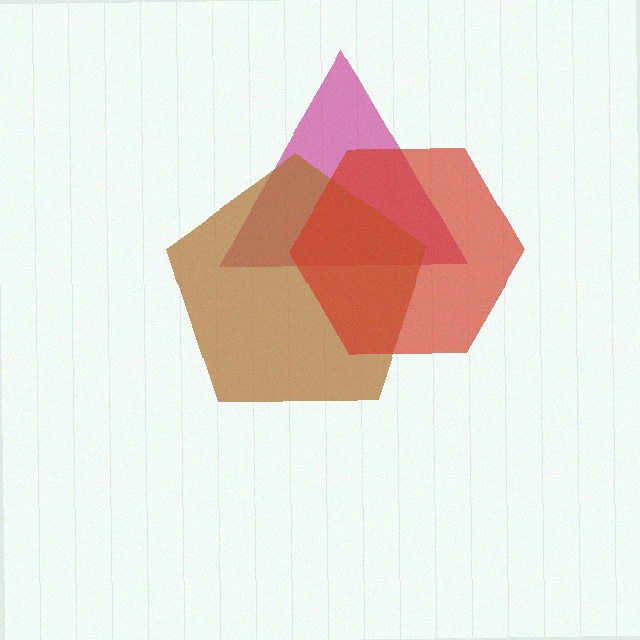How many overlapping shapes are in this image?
There are 3 overlapping shapes in the image.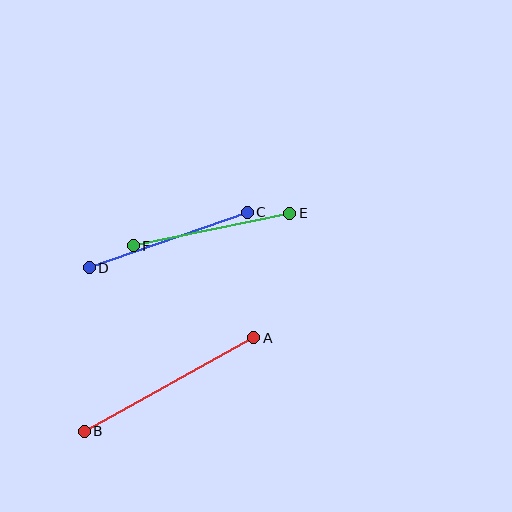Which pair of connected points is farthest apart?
Points A and B are farthest apart.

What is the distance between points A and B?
The distance is approximately 193 pixels.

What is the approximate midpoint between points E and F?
The midpoint is at approximately (212, 229) pixels.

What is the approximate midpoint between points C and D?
The midpoint is at approximately (168, 240) pixels.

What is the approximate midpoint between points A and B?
The midpoint is at approximately (169, 385) pixels.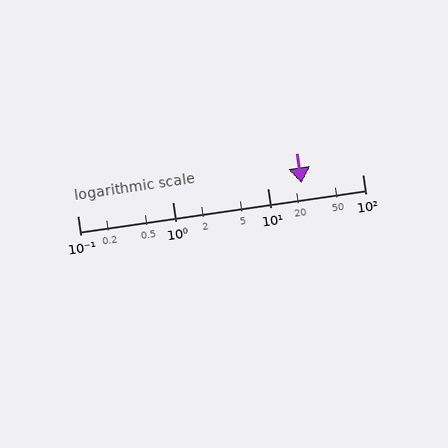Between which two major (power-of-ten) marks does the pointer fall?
The pointer is between 10 and 100.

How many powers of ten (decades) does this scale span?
The scale spans 3 decades, from 0.1 to 100.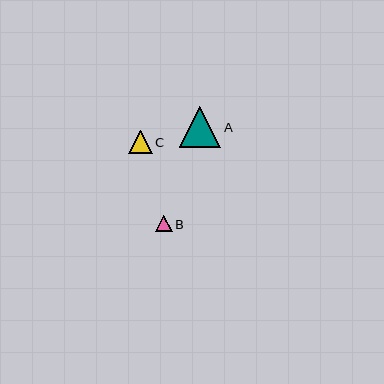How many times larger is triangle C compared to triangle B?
Triangle C is approximately 1.5 times the size of triangle B.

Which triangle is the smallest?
Triangle B is the smallest with a size of approximately 16 pixels.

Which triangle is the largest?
Triangle A is the largest with a size of approximately 41 pixels.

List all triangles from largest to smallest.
From largest to smallest: A, C, B.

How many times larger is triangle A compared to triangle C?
Triangle A is approximately 1.7 times the size of triangle C.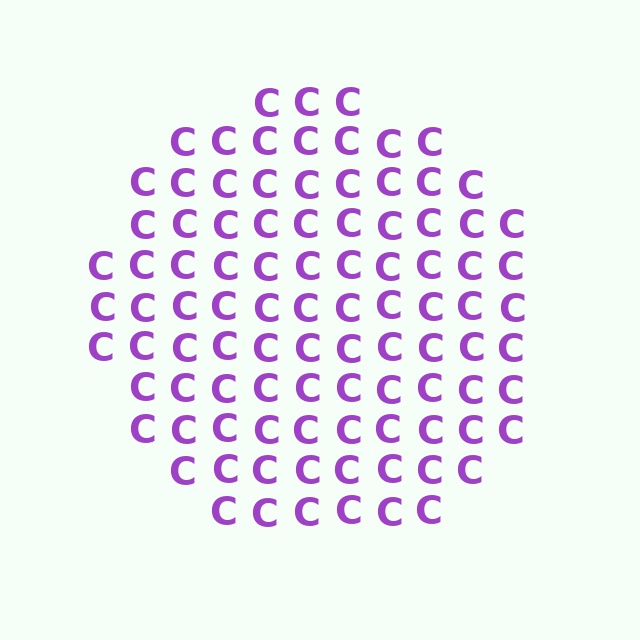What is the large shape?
The large shape is a circle.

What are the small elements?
The small elements are letter C's.